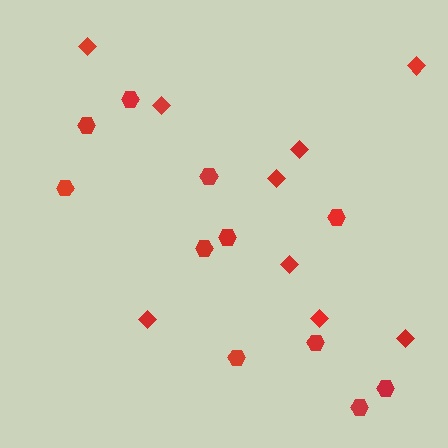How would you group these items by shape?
There are 2 groups: one group of diamonds (9) and one group of hexagons (11).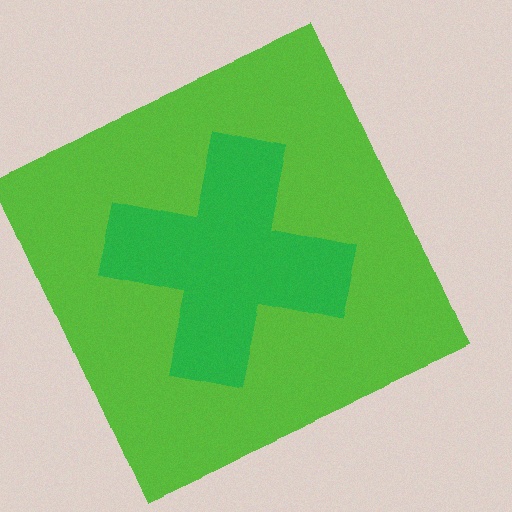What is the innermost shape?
The green cross.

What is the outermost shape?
The lime square.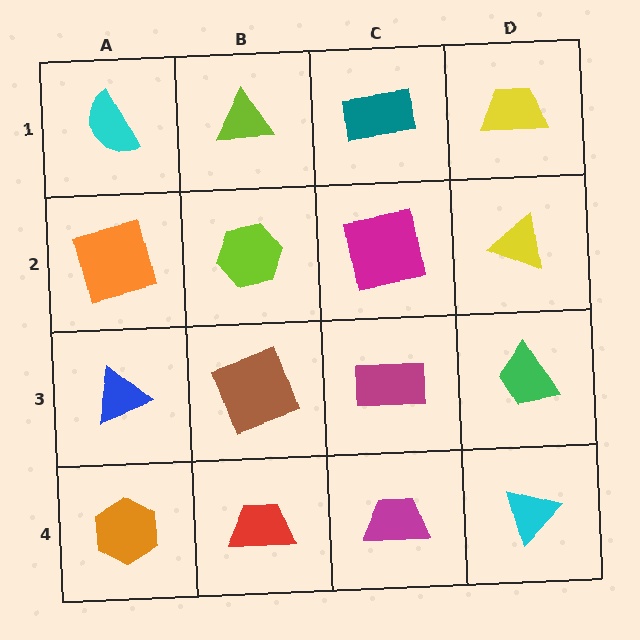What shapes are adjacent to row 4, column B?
A brown square (row 3, column B), an orange hexagon (row 4, column A), a magenta trapezoid (row 4, column C).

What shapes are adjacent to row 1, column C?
A magenta square (row 2, column C), a lime triangle (row 1, column B), a yellow trapezoid (row 1, column D).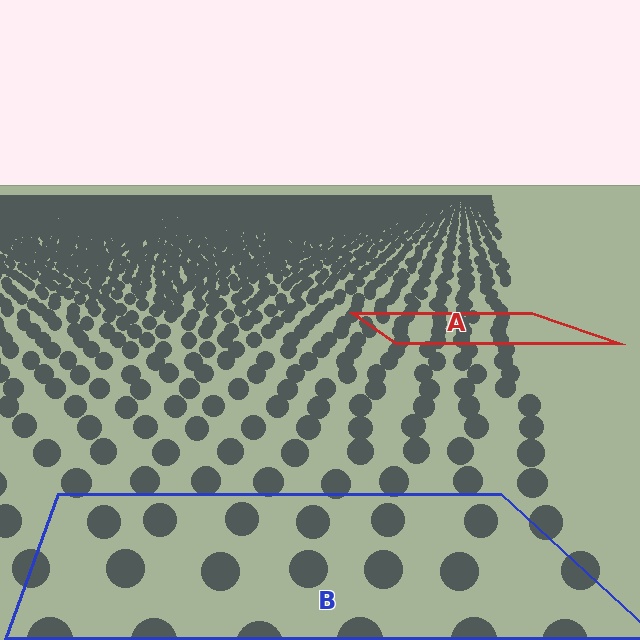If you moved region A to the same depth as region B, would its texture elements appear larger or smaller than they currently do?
They would appear larger. At a closer depth, the same texture elements are projected at a bigger on-screen size.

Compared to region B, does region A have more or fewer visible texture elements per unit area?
Region A has more texture elements per unit area — they are packed more densely because it is farther away.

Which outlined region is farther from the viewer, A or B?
Region A is farther from the viewer — the texture elements inside it appear smaller and more densely packed.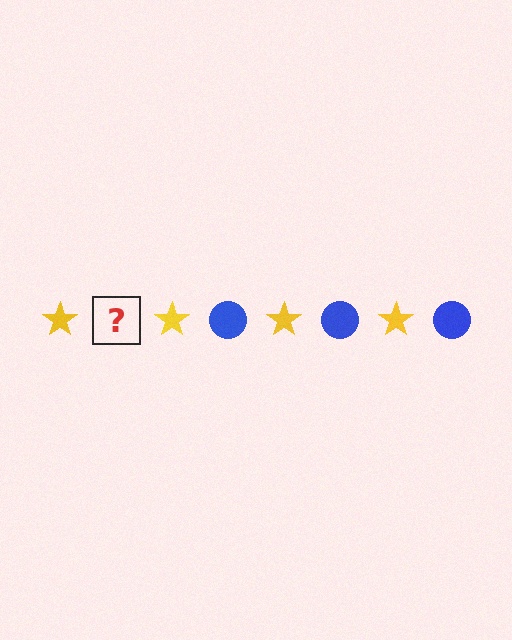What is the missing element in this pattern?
The missing element is a blue circle.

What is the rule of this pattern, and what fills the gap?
The rule is that the pattern alternates between yellow star and blue circle. The gap should be filled with a blue circle.